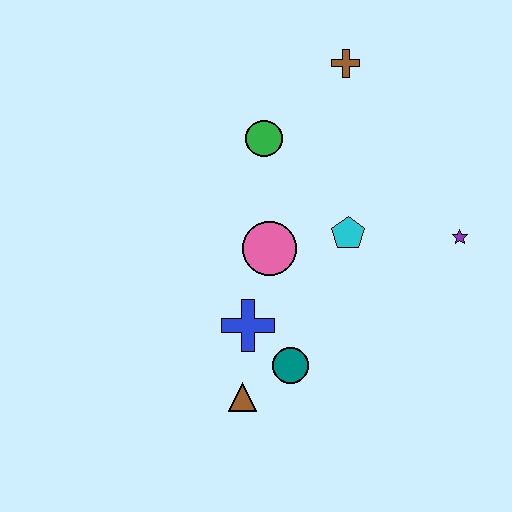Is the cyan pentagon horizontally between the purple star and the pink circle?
Yes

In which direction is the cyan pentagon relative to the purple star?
The cyan pentagon is to the left of the purple star.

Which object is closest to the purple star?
The cyan pentagon is closest to the purple star.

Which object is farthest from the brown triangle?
The brown cross is farthest from the brown triangle.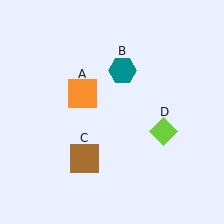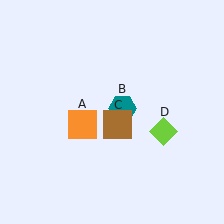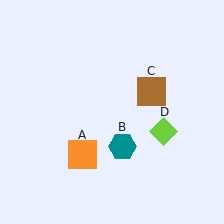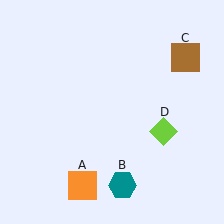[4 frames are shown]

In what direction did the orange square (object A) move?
The orange square (object A) moved down.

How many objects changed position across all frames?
3 objects changed position: orange square (object A), teal hexagon (object B), brown square (object C).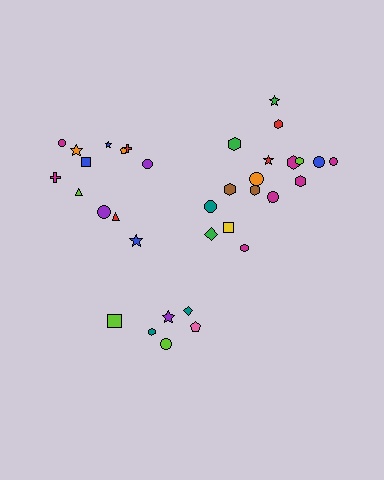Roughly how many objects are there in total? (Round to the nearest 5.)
Roughly 35 objects in total.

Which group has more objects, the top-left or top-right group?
The top-right group.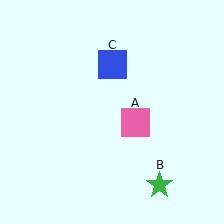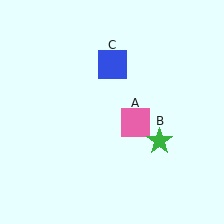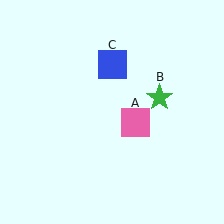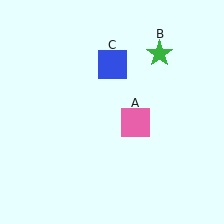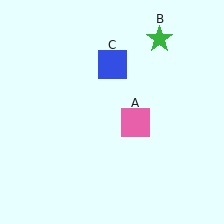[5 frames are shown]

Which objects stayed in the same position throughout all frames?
Pink square (object A) and blue square (object C) remained stationary.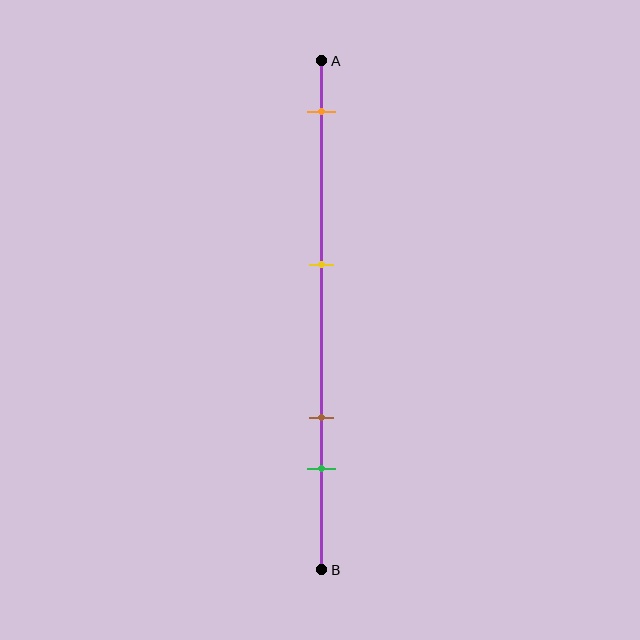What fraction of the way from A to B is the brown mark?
The brown mark is approximately 70% (0.7) of the way from A to B.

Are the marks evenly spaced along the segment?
No, the marks are not evenly spaced.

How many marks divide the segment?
There are 4 marks dividing the segment.